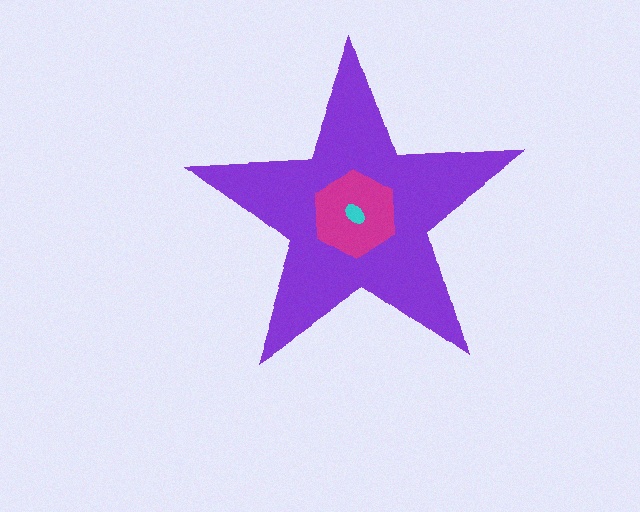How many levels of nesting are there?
3.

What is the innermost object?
The cyan ellipse.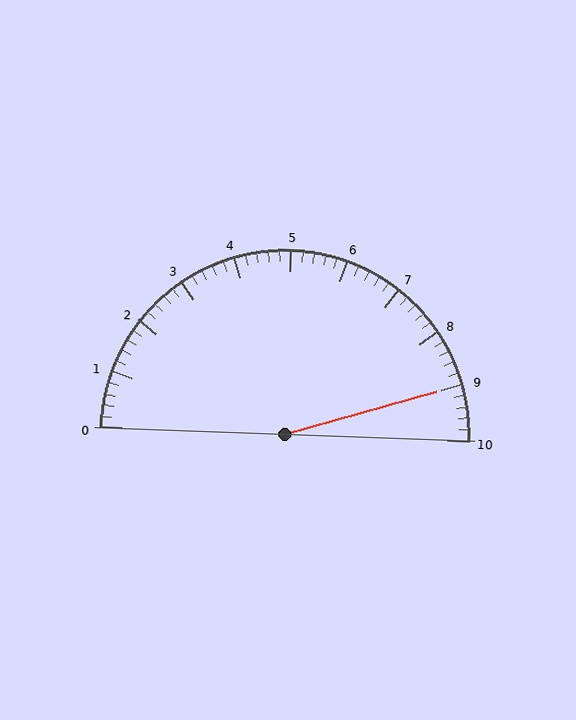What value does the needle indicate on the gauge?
The needle indicates approximately 9.0.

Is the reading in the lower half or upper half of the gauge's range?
The reading is in the upper half of the range (0 to 10).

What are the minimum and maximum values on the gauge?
The gauge ranges from 0 to 10.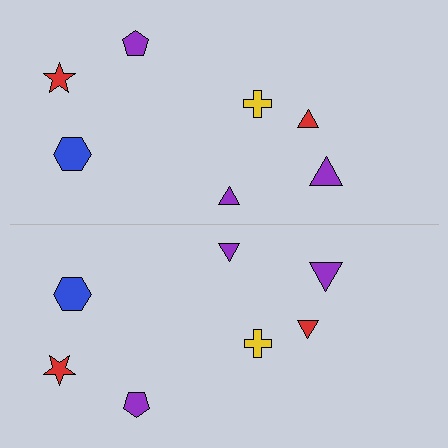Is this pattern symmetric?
Yes, this pattern has bilateral (reflection) symmetry.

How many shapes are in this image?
There are 14 shapes in this image.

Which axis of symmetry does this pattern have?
The pattern has a horizontal axis of symmetry running through the center of the image.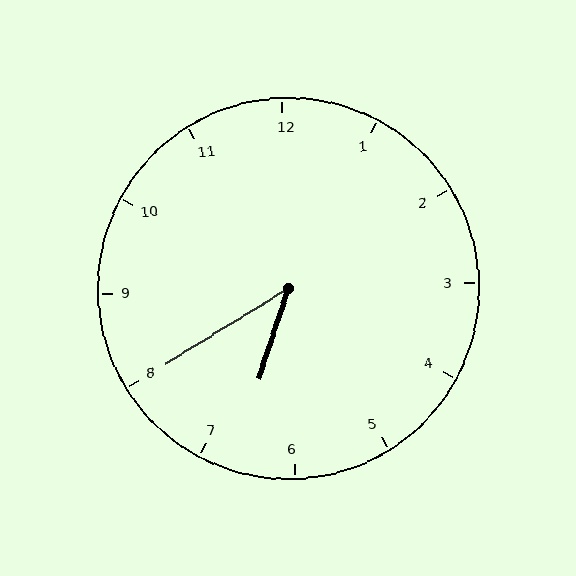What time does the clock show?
6:40.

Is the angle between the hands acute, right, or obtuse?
It is acute.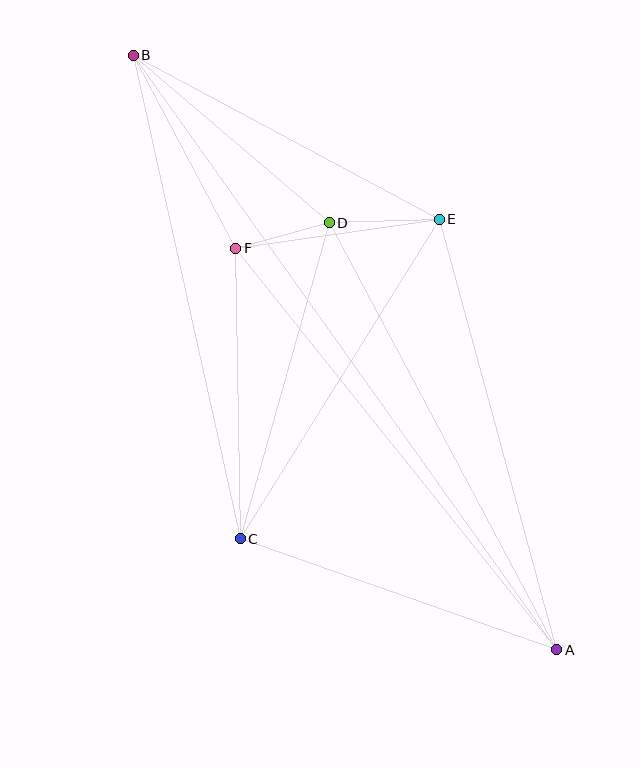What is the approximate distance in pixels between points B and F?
The distance between B and F is approximately 218 pixels.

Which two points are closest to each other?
Points D and F are closest to each other.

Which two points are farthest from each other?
Points A and B are farthest from each other.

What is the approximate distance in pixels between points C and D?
The distance between C and D is approximately 328 pixels.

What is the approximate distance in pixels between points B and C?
The distance between B and C is approximately 495 pixels.